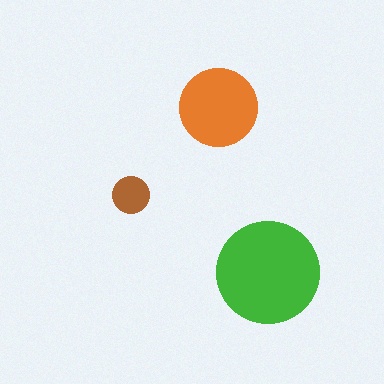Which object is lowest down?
The green circle is bottommost.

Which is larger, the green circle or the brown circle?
The green one.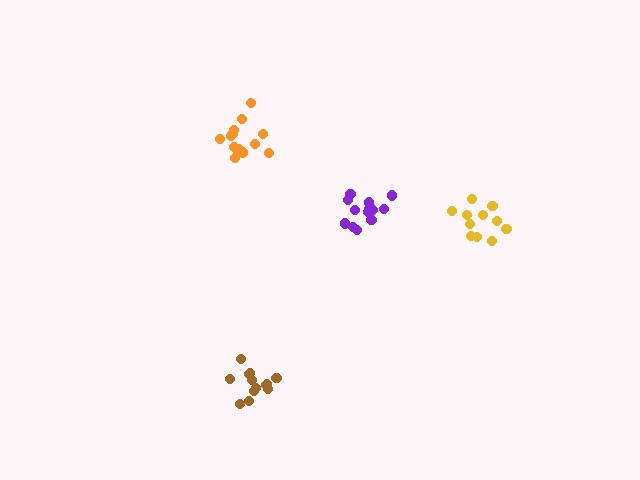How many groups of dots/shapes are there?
There are 4 groups.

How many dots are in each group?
Group 1: 15 dots, Group 2: 11 dots, Group 3: 13 dots, Group 4: 13 dots (52 total).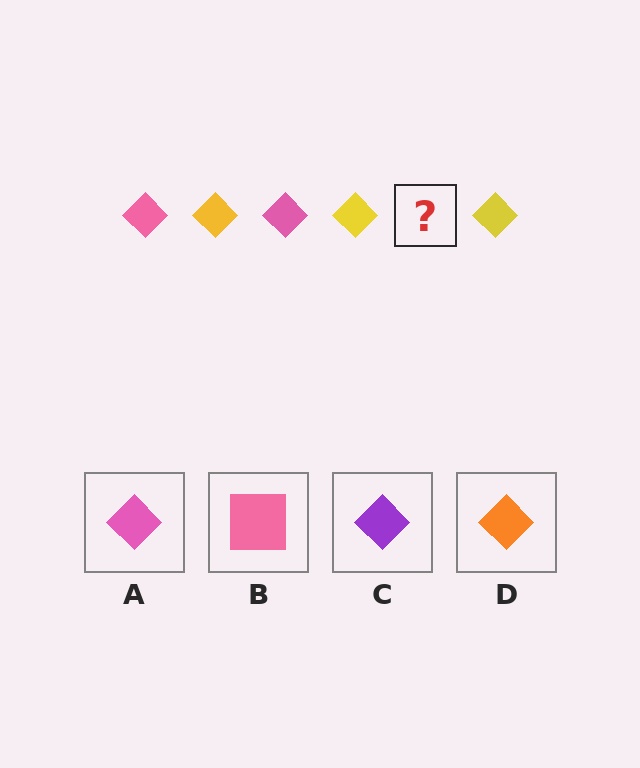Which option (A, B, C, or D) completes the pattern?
A.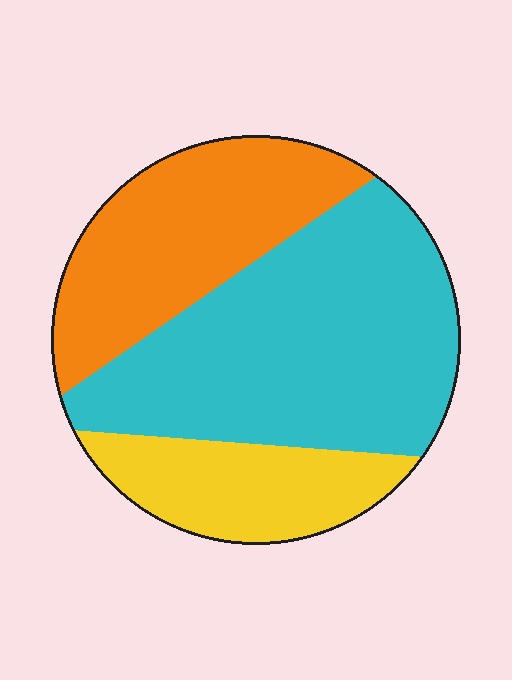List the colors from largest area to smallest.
From largest to smallest: cyan, orange, yellow.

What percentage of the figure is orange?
Orange covers about 30% of the figure.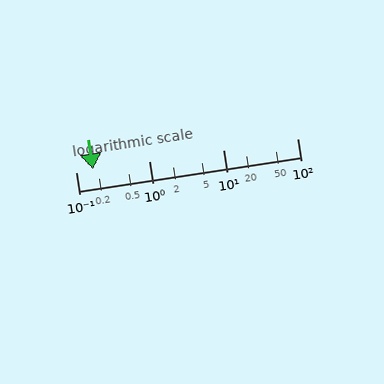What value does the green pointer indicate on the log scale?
The pointer indicates approximately 0.17.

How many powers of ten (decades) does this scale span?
The scale spans 3 decades, from 0.1 to 100.